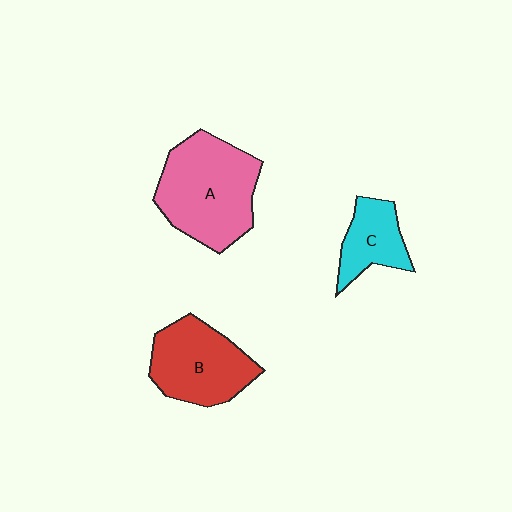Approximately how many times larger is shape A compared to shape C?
Approximately 2.1 times.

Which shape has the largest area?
Shape A (pink).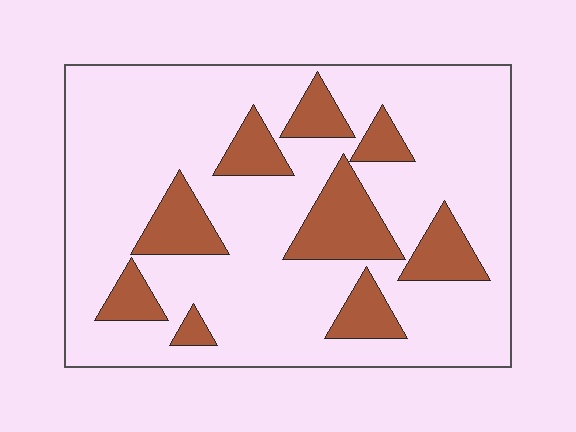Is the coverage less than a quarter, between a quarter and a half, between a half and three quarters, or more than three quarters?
Less than a quarter.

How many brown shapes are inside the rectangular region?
9.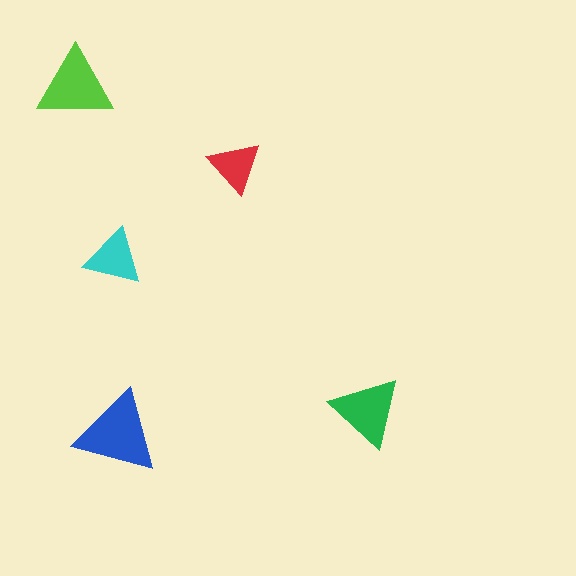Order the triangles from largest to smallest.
the blue one, the lime one, the green one, the cyan one, the red one.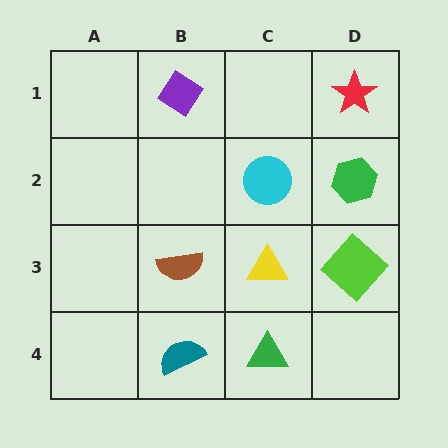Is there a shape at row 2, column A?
No, that cell is empty.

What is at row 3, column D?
A lime diamond.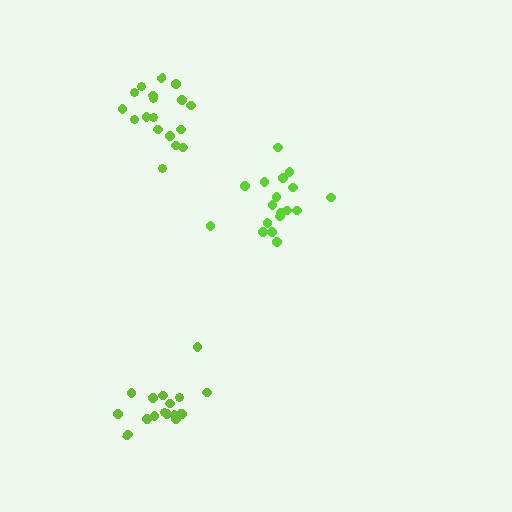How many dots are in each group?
Group 1: 18 dots, Group 2: 17 dots, Group 3: 18 dots (53 total).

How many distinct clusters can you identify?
There are 3 distinct clusters.